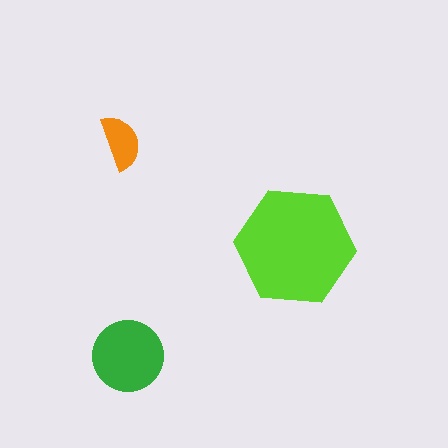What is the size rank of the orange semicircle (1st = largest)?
3rd.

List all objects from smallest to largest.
The orange semicircle, the green circle, the lime hexagon.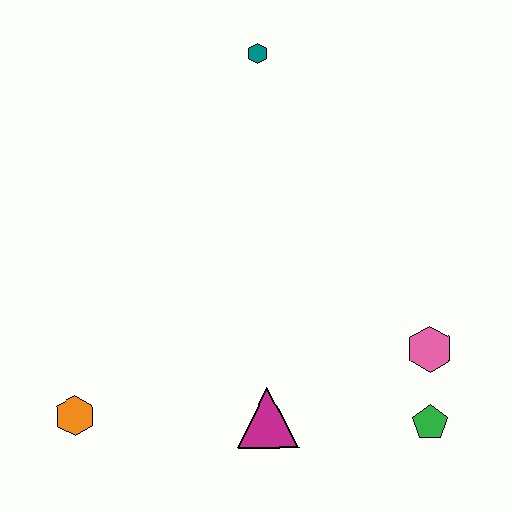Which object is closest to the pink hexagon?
The green pentagon is closest to the pink hexagon.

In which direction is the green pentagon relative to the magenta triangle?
The green pentagon is to the right of the magenta triangle.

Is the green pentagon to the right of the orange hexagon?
Yes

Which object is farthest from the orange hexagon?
The teal hexagon is farthest from the orange hexagon.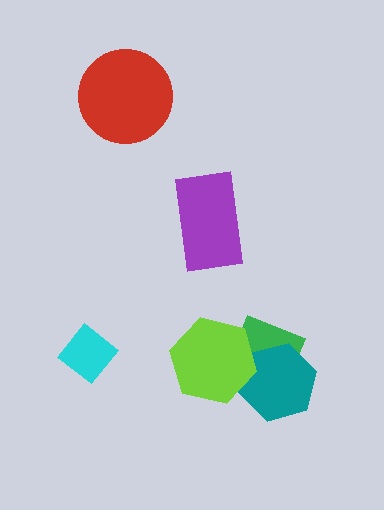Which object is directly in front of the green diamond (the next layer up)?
The teal hexagon is directly in front of the green diamond.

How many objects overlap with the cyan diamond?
0 objects overlap with the cyan diamond.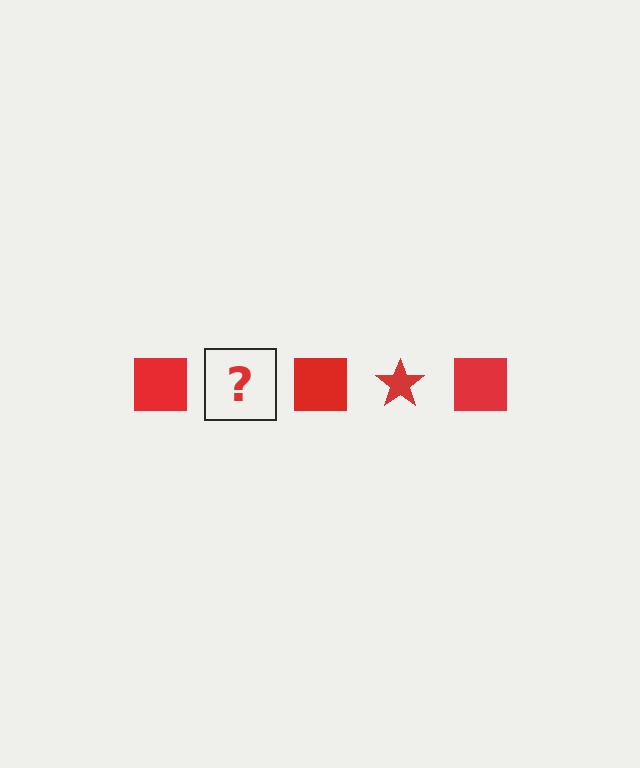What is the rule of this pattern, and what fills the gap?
The rule is that the pattern cycles through square, star shapes in red. The gap should be filled with a red star.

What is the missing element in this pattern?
The missing element is a red star.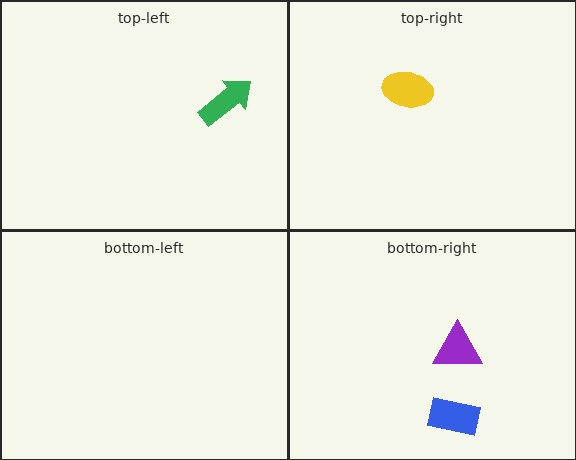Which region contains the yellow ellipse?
The top-right region.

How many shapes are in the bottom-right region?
2.